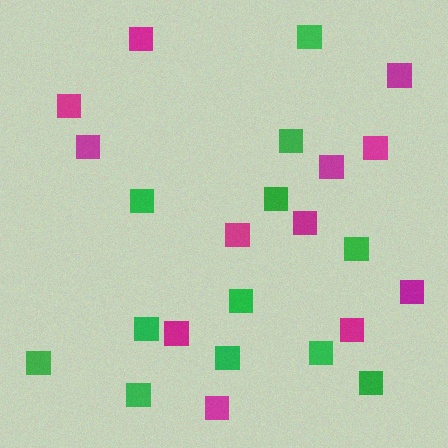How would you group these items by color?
There are 2 groups: one group of magenta squares (12) and one group of green squares (12).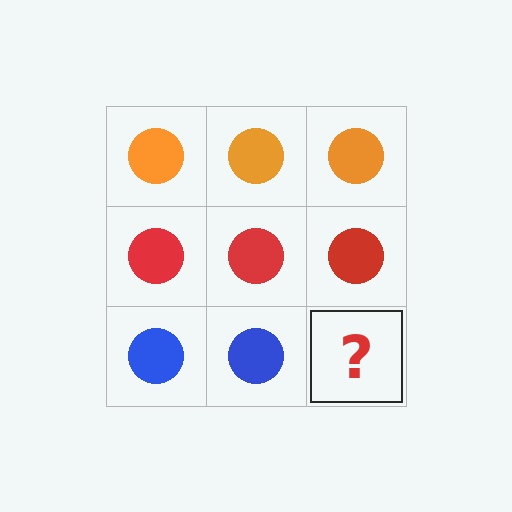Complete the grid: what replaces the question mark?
The question mark should be replaced with a blue circle.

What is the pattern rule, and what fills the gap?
The rule is that each row has a consistent color. The gap should be filled with a blue circle.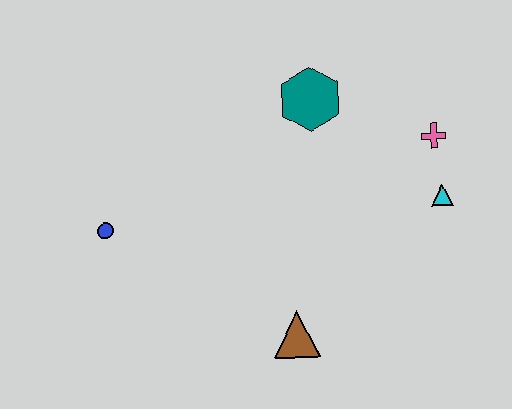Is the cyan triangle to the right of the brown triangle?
Yes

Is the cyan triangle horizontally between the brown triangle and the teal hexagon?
No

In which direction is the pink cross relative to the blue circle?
The pink cross is to the right of the blue circle.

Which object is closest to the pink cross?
The cyan triangle is closest to the pink cross.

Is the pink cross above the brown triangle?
Yes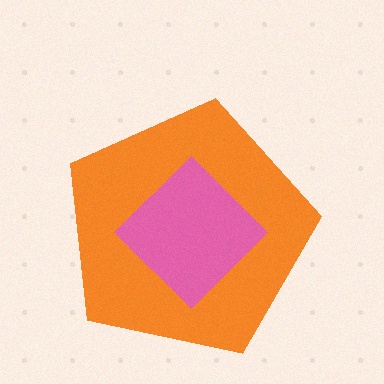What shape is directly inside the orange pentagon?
The pink diamond.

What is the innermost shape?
The pink diamond.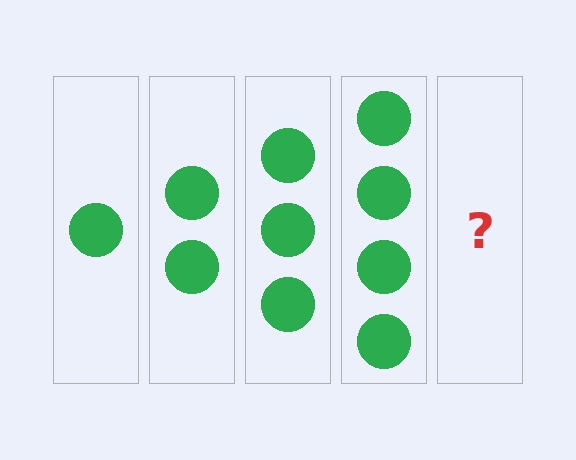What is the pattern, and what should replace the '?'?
The pattern is that each step adds one more circle. The '?' should be 5 circles.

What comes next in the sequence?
The next element should be 5 circles.